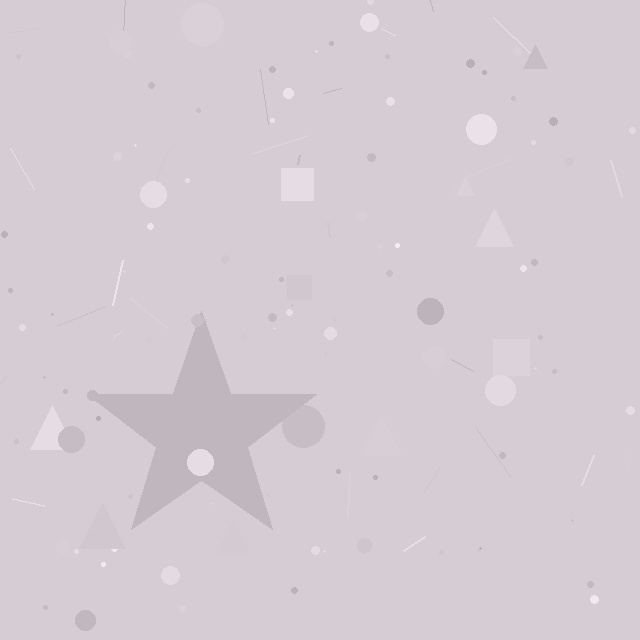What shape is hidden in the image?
A star is hidden in the image.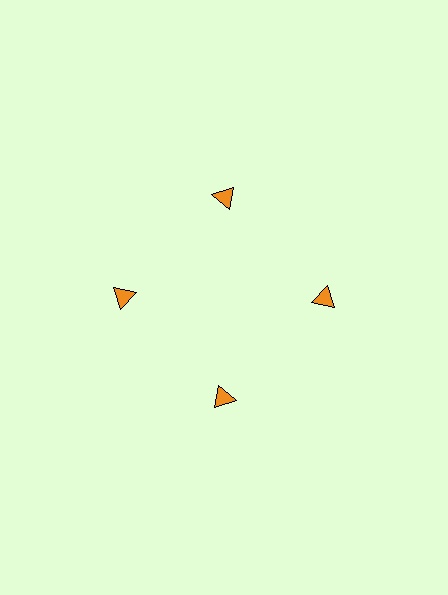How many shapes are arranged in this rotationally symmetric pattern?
There are 4 shapes, arranged in 4 groups of 1.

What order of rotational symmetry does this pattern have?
This pattern has 4-fold rotational symmetry.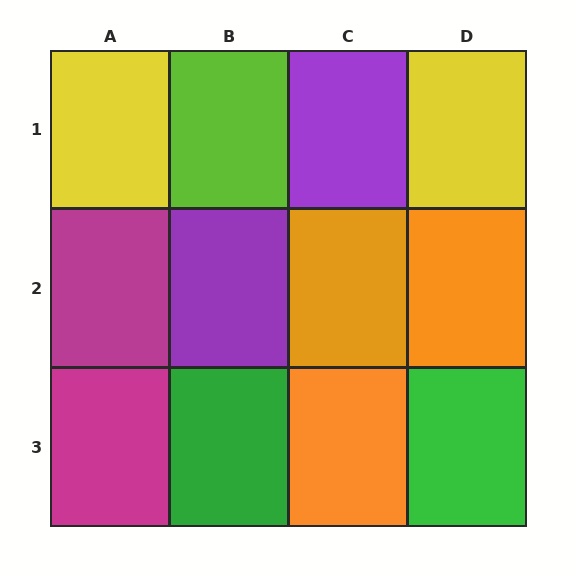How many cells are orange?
3 cells are orange.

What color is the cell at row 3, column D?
Green.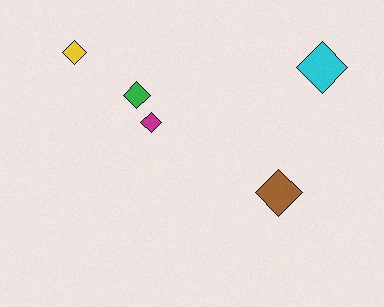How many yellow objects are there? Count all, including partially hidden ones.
There is 1 yellow object.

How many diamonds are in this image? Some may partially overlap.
There are 5 diamonds.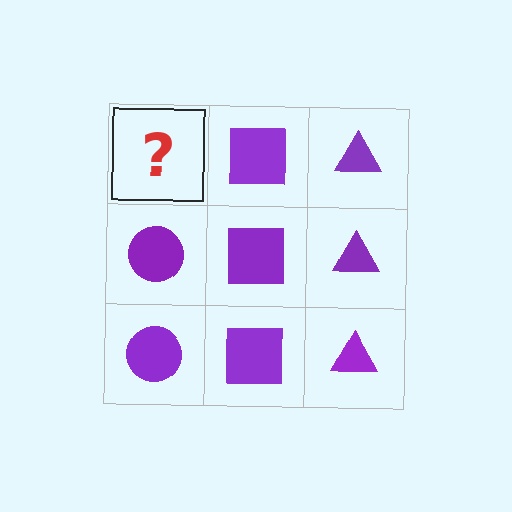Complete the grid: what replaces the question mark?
The question mark should be replaced with a purple circle.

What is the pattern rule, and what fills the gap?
The rule is that each column has a consistent shape. The gap should be filled with a purple circle.